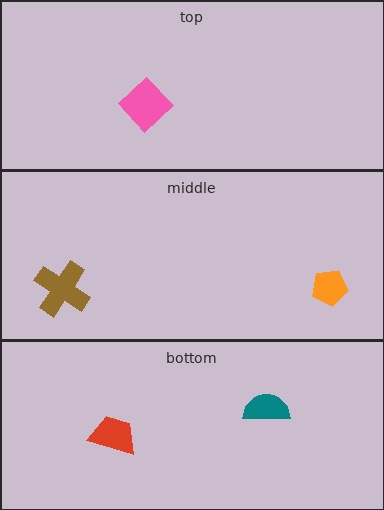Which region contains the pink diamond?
The top region.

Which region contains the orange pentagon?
The middle region.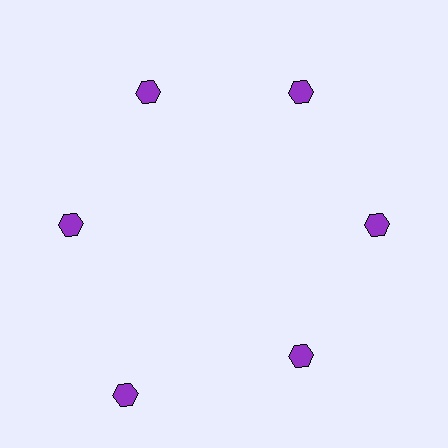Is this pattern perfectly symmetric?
No. The 6 purple hexagons are arranged in a ring, but one element near the 7 o'clock position is pushed outward from the center, breaking the 6-fold rotational symmetry.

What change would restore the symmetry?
The symmetry would be restored by moving it inward, back onto the ring so that all 6 hexagons sit at equal angles and equal distance from the center.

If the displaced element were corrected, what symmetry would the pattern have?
It would have 6-fold rotational symmetry — the pattern would map onto itself every 60 degrees.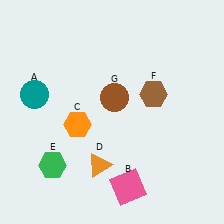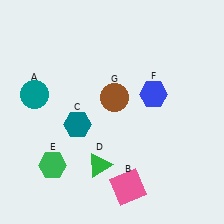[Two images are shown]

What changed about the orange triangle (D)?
In Image 1, D is orange. In Image 2, it changed to green.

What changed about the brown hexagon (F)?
In Image 1, F is brown. In Image 2, it changed to blue.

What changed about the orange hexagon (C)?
In Image 1, C is orange. In Image 2, it changed to teal.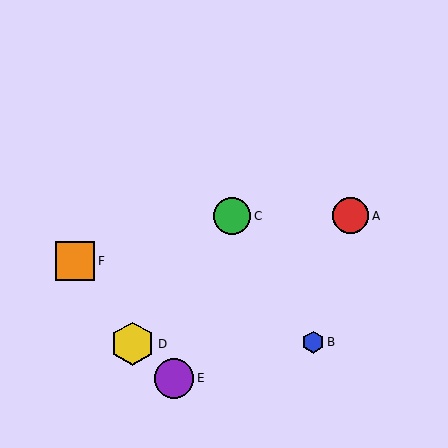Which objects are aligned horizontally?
Objects A, C are aligned horizontally.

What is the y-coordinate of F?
Object F is at y≈261.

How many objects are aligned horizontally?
2 objects (A, C) are aligned horizontally.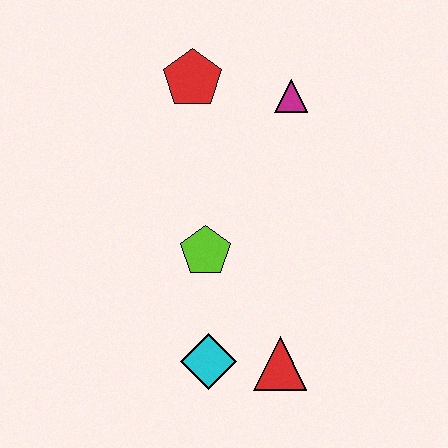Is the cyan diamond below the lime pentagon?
Yes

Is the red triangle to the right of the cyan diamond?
Yes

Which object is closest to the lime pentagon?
The cyan diamond is closest to the lime pentagon.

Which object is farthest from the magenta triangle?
The cyan diamond is farthest from the magenta triangle.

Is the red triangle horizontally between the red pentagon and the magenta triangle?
Yes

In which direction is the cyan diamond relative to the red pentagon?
The cyan diamond is below the red pentagon.